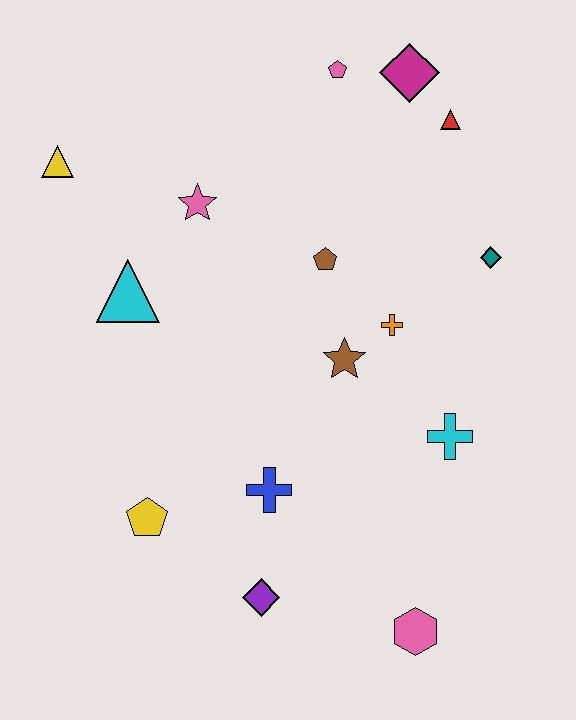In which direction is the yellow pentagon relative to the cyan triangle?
The yellow pentagon is below the cyan triangle.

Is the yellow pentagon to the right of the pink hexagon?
No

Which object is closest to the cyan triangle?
The pink star is closest to the cyan triangle.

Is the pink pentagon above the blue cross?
Yes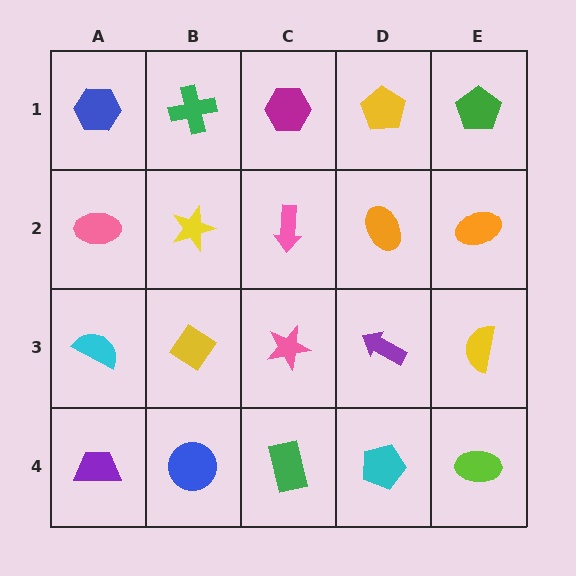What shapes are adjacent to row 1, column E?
An orange ellipse (row 2, column E), a yellow pentagon (row 1, column D).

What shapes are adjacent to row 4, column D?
A purple arrow (row 3, column D), a green rectangle (row 4, column C), a lime ellipse (row 4, column E).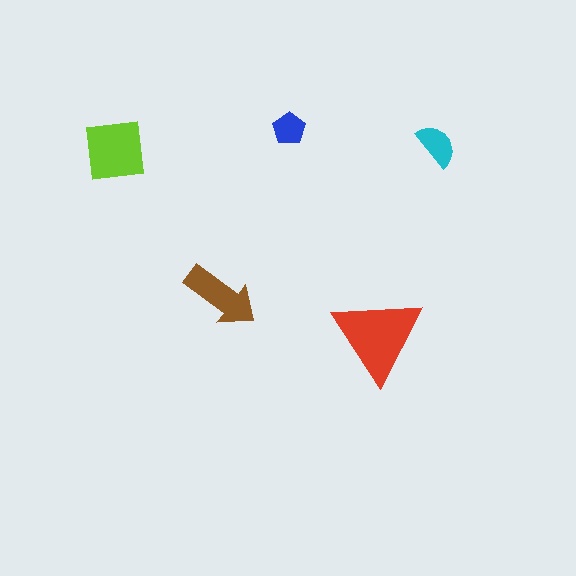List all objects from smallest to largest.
The blue pentagon, the cyan semicircle, the brown arrow, the lime square, the red triangle.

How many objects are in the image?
There are 5 objects in the image.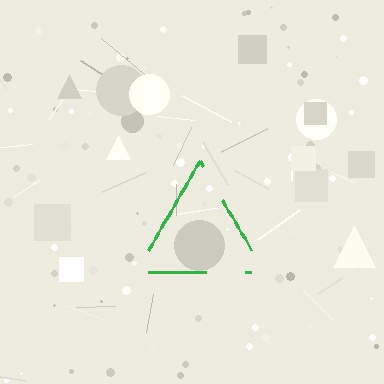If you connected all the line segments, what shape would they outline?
They would outline a triangle.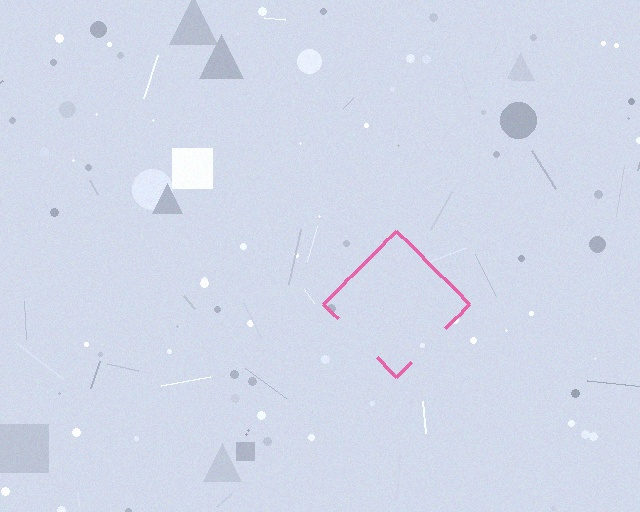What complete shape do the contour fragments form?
The contour fragments form a diamond.